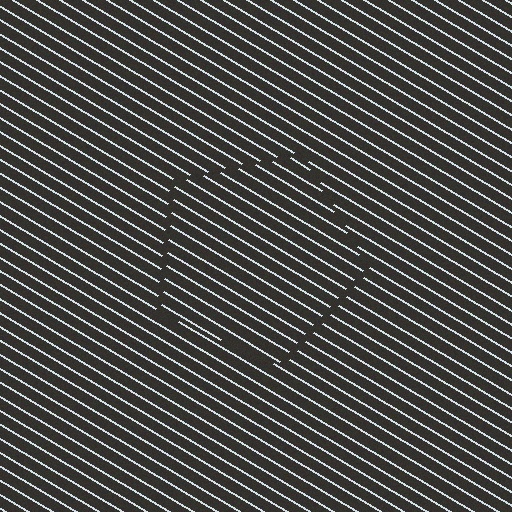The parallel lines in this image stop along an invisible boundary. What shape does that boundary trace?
An illusory pentagon. The interior of the shape contains the same grating, shifted by half a period — the contour is defined by the phase discontinuity where line-ends from the inner and outer gratings abut.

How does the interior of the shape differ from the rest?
The interior of the shape contains the same grating, shifted by half a period — the contour is defined by the phase discontinuity where line-ends from the inner and outer gratings abut.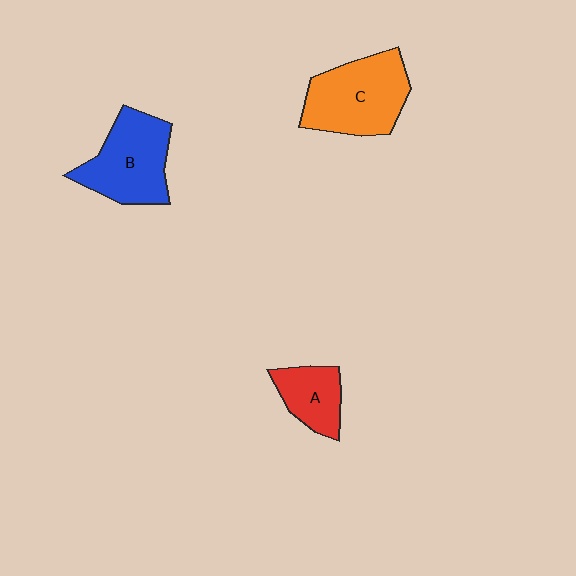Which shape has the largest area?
Shape C (orange).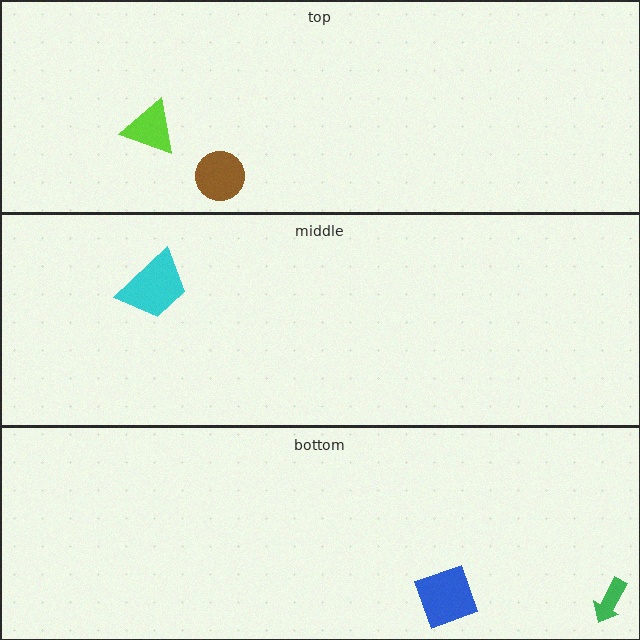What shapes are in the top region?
The lime triangle, the brown circle.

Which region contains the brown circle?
The top region.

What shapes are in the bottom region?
The green arrow, the blue diamond.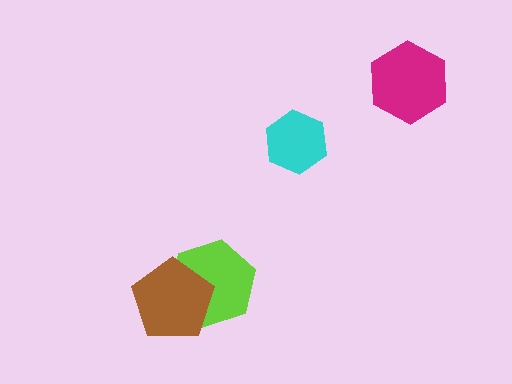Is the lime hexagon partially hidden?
Yes, it is partially covered by another shape.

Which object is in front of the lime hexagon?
The brown pentagon is in front of the lime hexagon.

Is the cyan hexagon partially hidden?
No, no other shape covers it.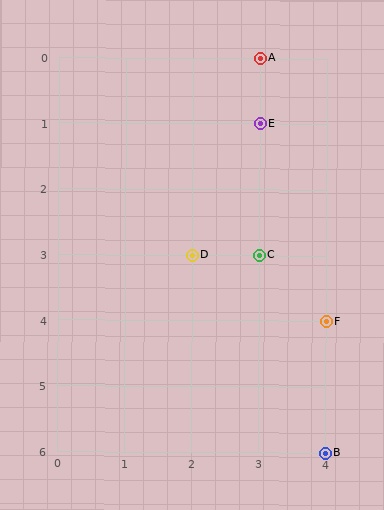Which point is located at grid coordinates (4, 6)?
Point B is at (4, 6).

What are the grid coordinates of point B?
Point B is at grid coordinates (4, 6).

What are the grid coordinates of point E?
Point E is at grid coordinates (3, 1).